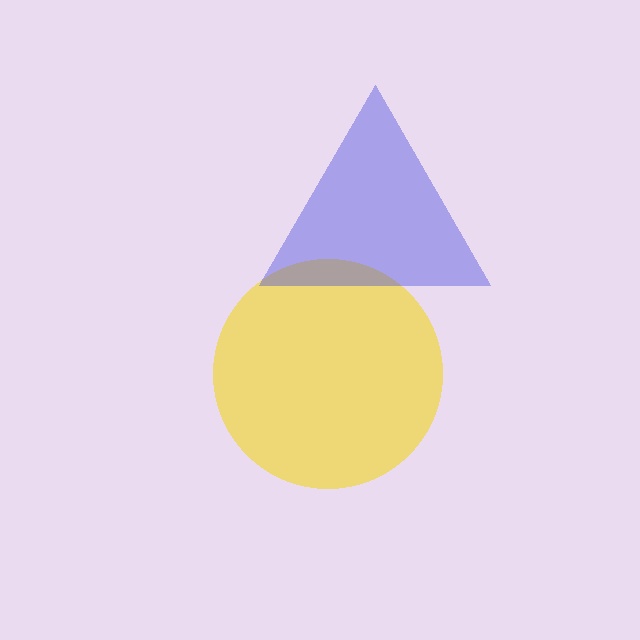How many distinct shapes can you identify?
There are 2 distinct shapes: a yellow circle, a blue triangle.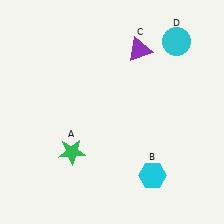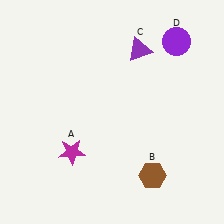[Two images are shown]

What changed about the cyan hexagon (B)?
In Image 1, B is cyan. In Image 2, it changed to brown.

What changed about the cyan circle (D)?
In Image 1, D is cyan. In Image 2, it changed to purple.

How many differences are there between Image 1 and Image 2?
There are 3 differences between the two images.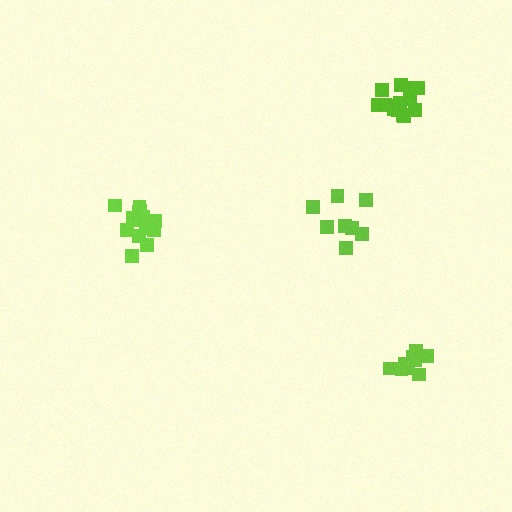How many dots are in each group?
Group 1: 11 dots, Group 2: 15 dots, Group 3: 15 dots, Group 4: 9 dots (50 total).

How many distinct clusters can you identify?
There are 4 distinct clusters.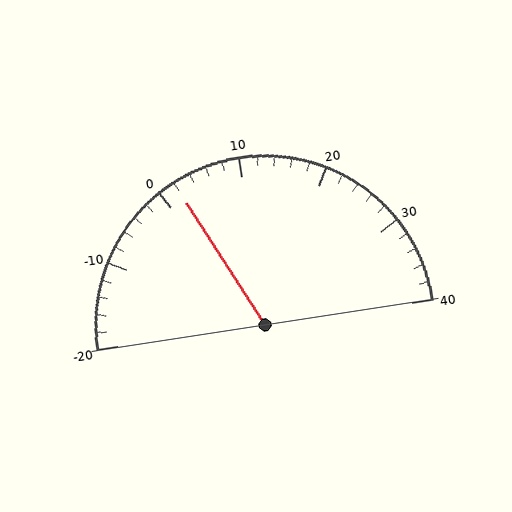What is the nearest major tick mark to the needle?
The nearest major tick mark is 0.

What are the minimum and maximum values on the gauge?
The gauge ranges from -20 to 40.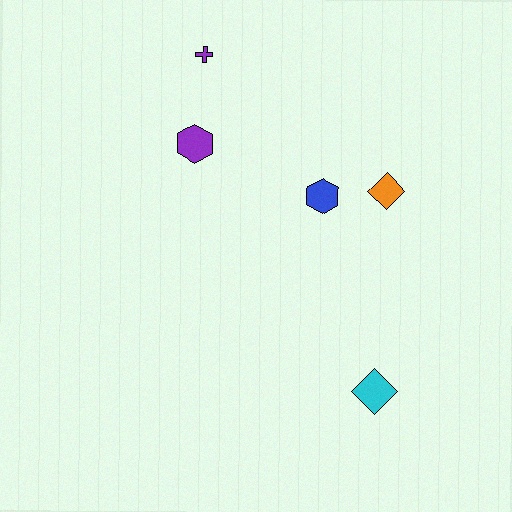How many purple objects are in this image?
There are 2 purple objects.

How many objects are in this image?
There are 5 objects.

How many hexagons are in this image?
There are 2 hexagons.